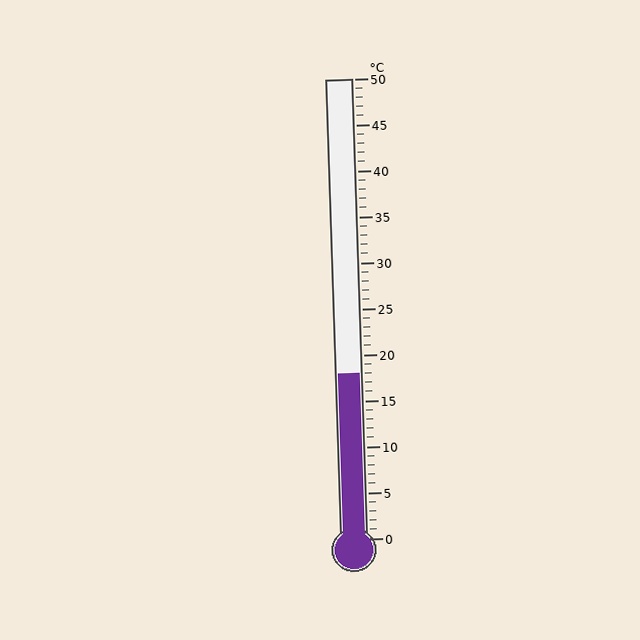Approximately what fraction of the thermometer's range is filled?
The thermometer is filled to approximately 35% of its range.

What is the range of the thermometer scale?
The thermometer scale ranges from 0°C to 50°C.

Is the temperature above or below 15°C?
The temperature is above 15°C.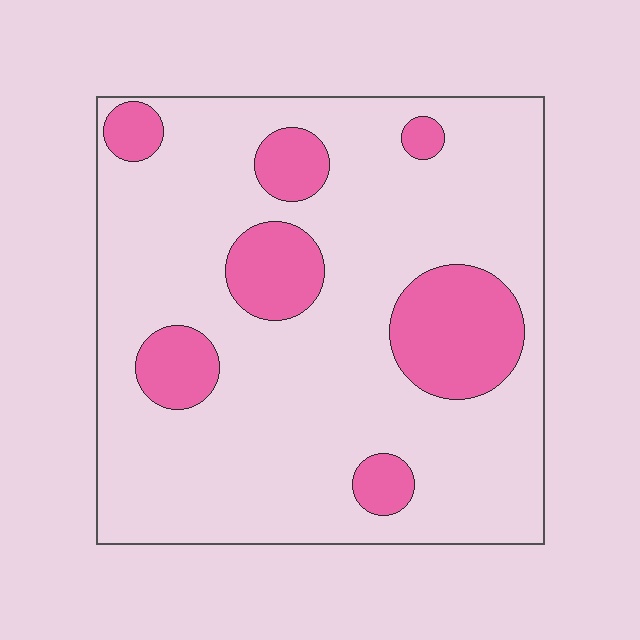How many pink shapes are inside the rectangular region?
7.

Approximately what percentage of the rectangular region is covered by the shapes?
Approximately 20%.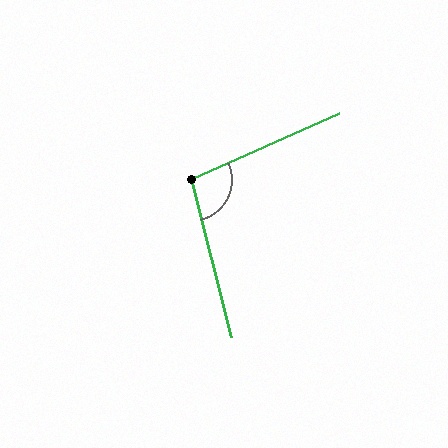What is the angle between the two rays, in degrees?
Approximately 100 degrees.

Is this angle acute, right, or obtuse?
It is obtuse.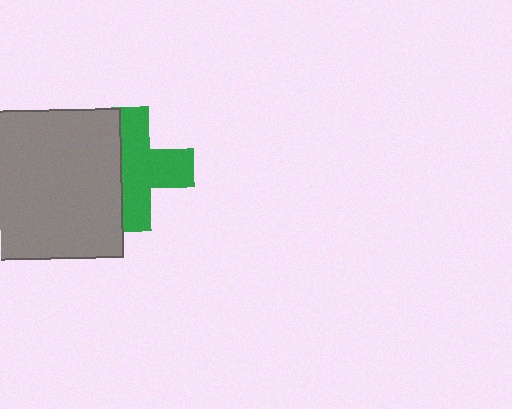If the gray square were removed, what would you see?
You would see the complete green cross.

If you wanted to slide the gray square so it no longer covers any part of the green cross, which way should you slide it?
Slide it left — that is the most direct way to separate the two shapes.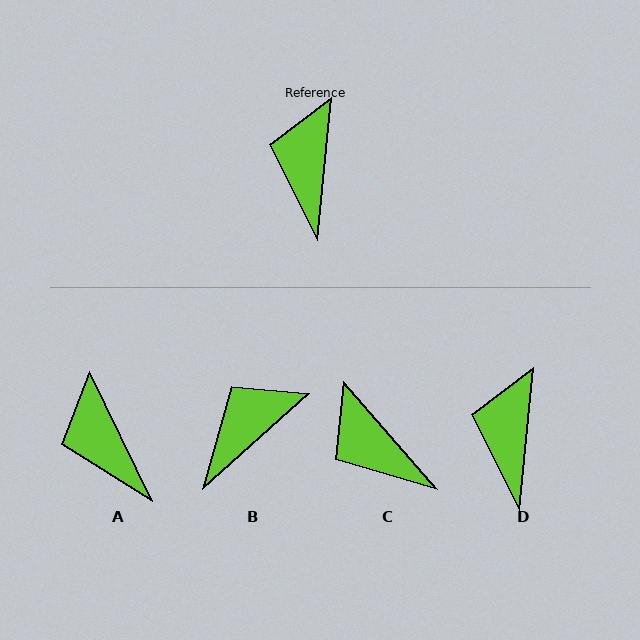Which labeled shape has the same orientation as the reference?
D.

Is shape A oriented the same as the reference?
No, it is off by about 31 degrees.